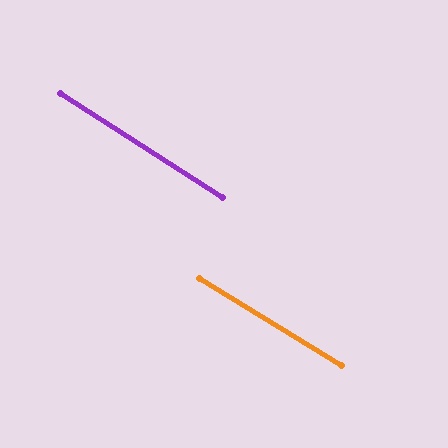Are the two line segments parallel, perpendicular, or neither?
Parallel — their directions differ by only 1.0°.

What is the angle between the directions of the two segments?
Approximately 1 degree.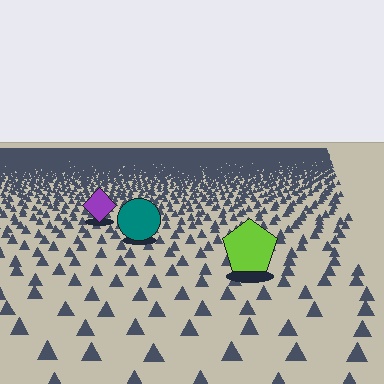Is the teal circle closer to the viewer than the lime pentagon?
No. The lime pentagon is closer — you can tell from the texture gradient: the ground texture is coarser near it.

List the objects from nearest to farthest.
From nearest to farthest: the lime pentagon, the teal circle, the purple diamond.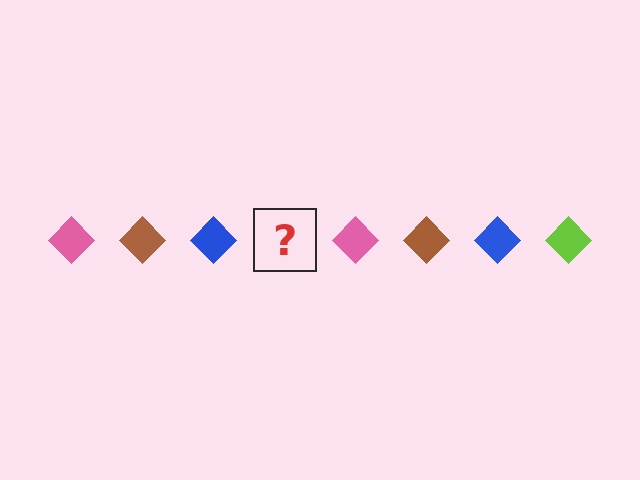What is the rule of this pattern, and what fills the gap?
The rule is that the pattern cycles through pink, brown, blue, lime diamonds. The gap should be filled with a lime diamond.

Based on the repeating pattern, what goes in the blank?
The blank should be a lime diamond.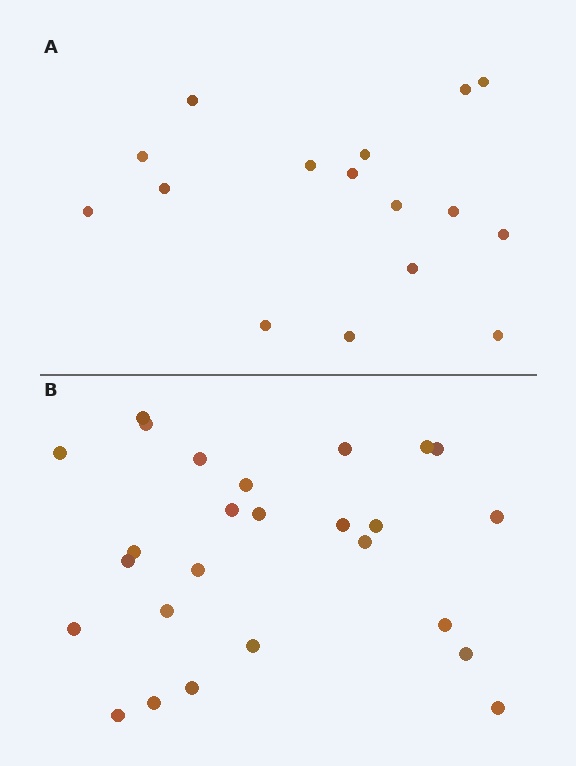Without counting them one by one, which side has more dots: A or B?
Region B (the bottom region) has more dots.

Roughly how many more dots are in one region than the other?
Region B has roughly 10 or so more dots than region A.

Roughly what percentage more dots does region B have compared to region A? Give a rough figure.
About 60% more.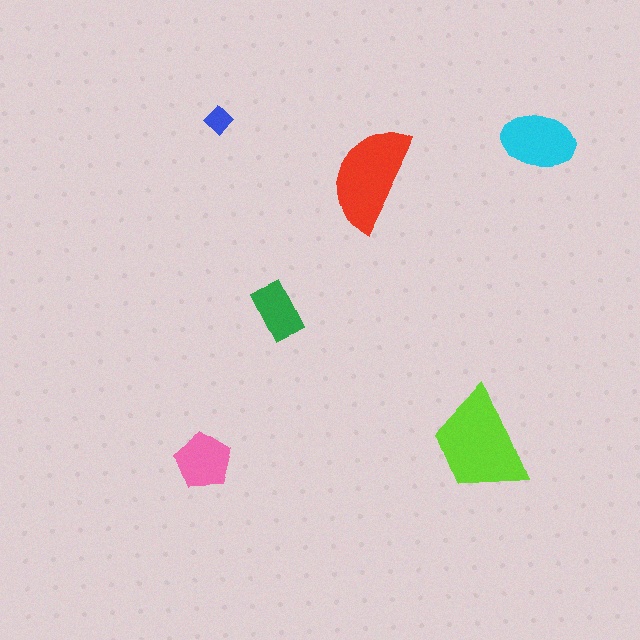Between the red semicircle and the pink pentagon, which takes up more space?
The red semicircle.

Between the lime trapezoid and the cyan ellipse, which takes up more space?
The lime trapezoid.